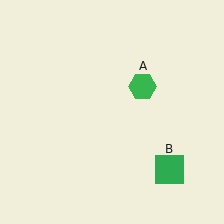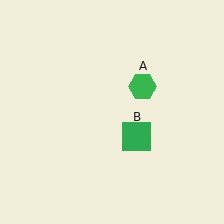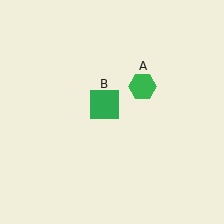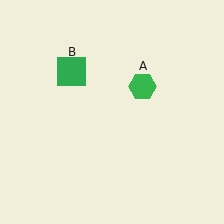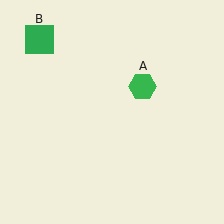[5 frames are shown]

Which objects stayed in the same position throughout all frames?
Green hexagon (object A) remained stationary.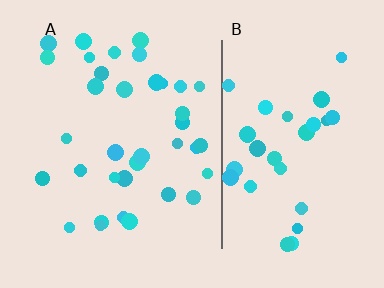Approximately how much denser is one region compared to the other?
Approximately 1.2× — region A over region B.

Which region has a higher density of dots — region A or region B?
A (the left).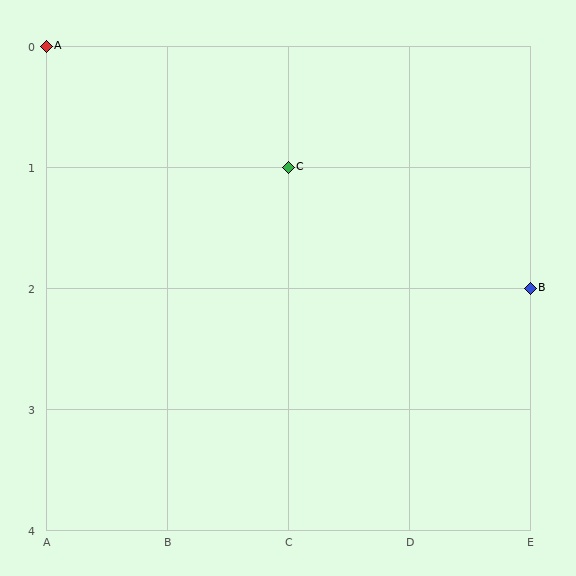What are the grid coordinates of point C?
Point C is at grid coordinates (C, 1).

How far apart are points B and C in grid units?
Points B and C are 2 columns and 1 row apart (about 2.2 grid units diagonally).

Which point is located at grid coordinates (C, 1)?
Point C is at (C, 1).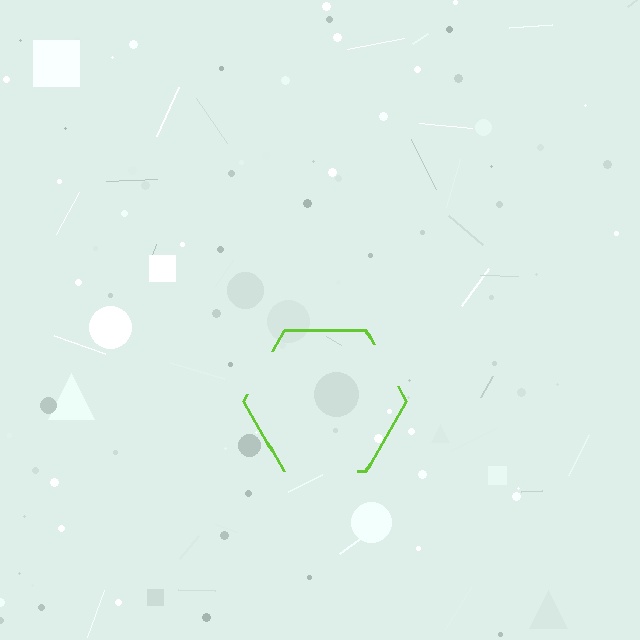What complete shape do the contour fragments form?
The contour fragments form a hexagon.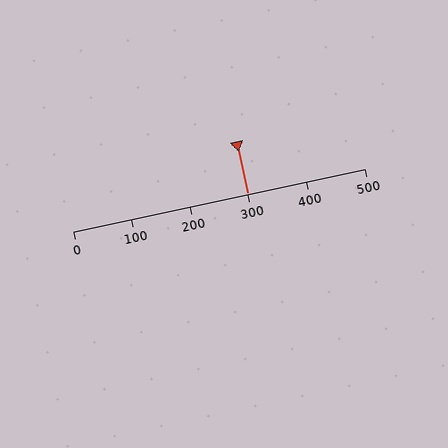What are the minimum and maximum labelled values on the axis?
The axis runs from 0 to 500.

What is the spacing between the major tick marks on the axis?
The major ticks are spaced 100 apart.